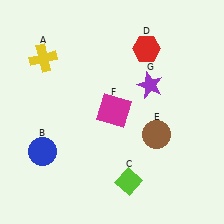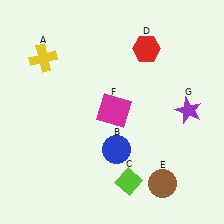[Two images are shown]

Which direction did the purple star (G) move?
The purple star (G) moved right.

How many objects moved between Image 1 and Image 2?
3 objects moved between the two images.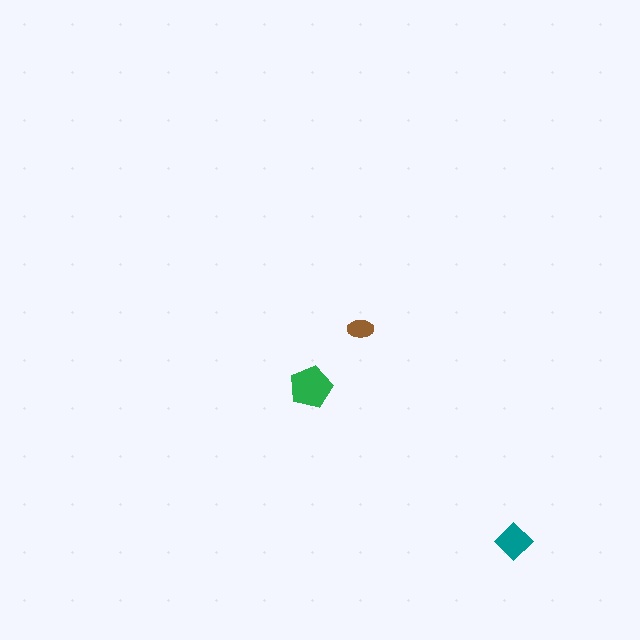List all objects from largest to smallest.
The green pentagon, the teal diamond, the brown ellipse.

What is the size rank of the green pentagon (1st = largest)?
1st.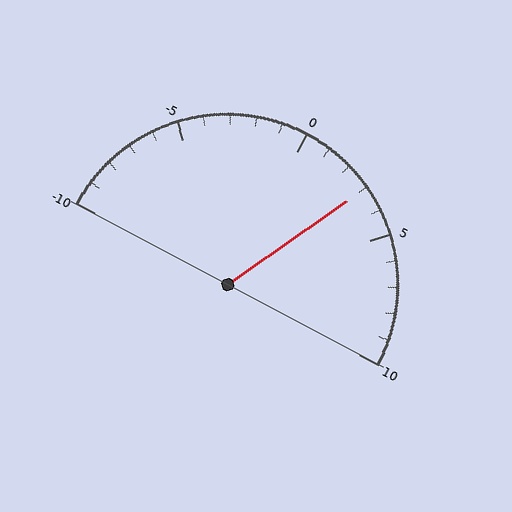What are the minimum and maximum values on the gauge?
The gauge ranges from -10 to 10.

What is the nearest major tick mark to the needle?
The nearest major tick mark is 5.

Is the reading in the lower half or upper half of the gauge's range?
The reading is in the upper half of the range (-10 to 10).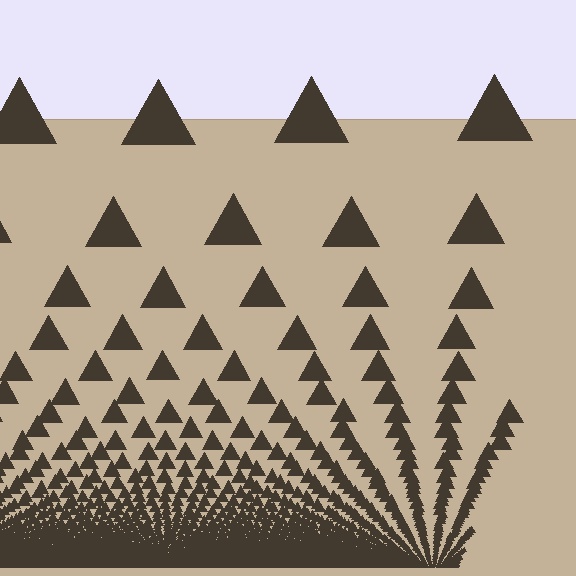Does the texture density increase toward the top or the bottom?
Density increases toward the bottom.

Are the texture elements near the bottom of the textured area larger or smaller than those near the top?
Smaller. The gradient is inverted — elements near the bottom are smaller and denser.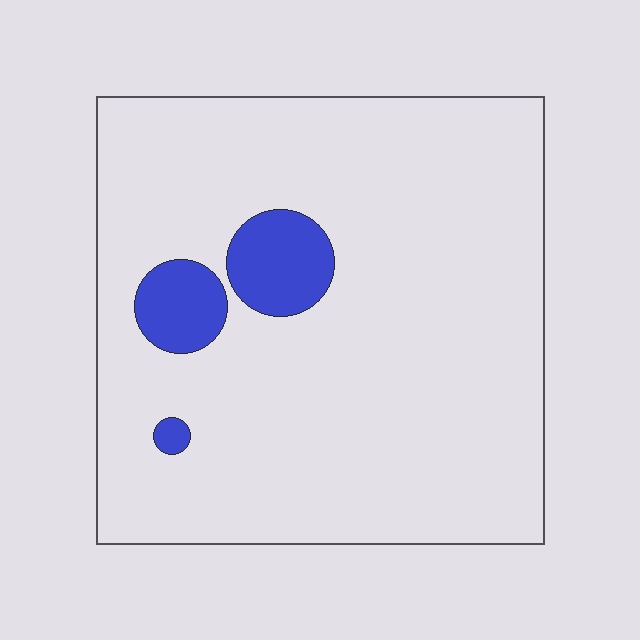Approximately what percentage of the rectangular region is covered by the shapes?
Approximately 10%.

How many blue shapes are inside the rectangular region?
3.